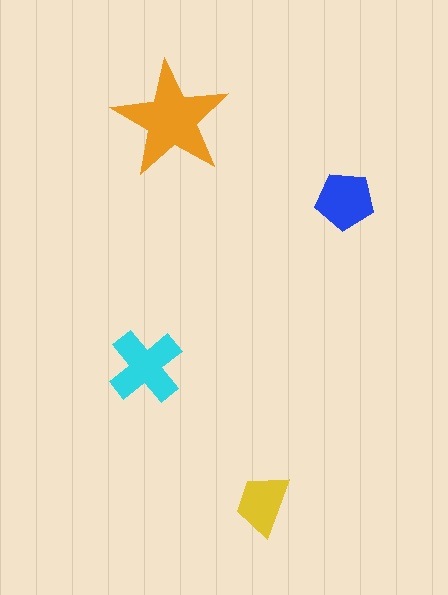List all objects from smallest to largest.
The yellow trapezoid, the blue pentagon, the cyan cross, the orange star.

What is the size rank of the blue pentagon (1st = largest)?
3rd.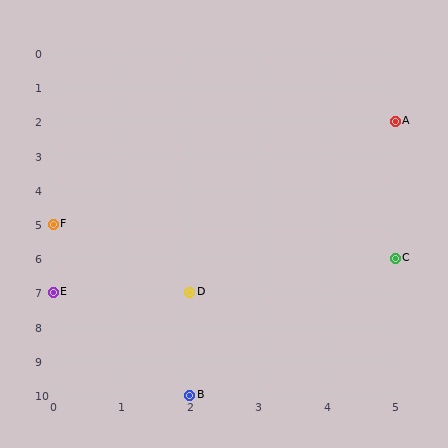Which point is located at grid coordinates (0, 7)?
Point E is at (0, 7).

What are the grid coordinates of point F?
Point F is at grid coordinates (0, 5).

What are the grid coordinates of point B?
Point B is at grid coordinates (2, 10).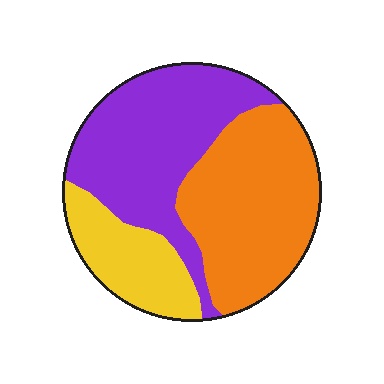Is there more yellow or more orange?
Orange.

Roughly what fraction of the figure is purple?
Purple takes up about two fifths (2/5) of the figure.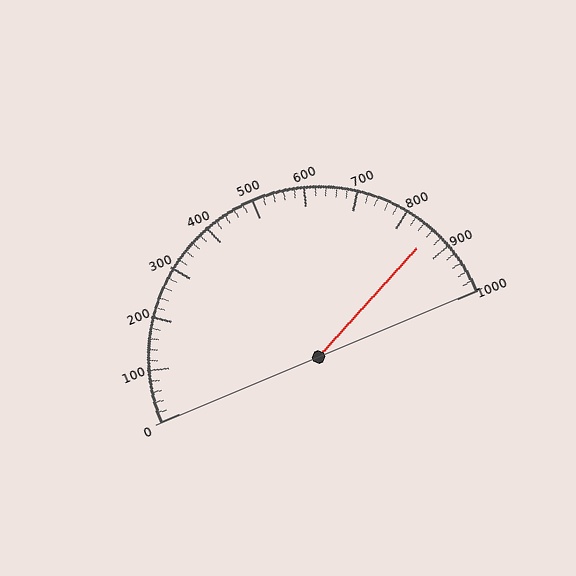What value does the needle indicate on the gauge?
The needle indicates approximately 860.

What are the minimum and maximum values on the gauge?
The gauge ranges from 0 to 1000.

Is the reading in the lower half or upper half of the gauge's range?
The reading is in the upper half of the range (0 to 1000).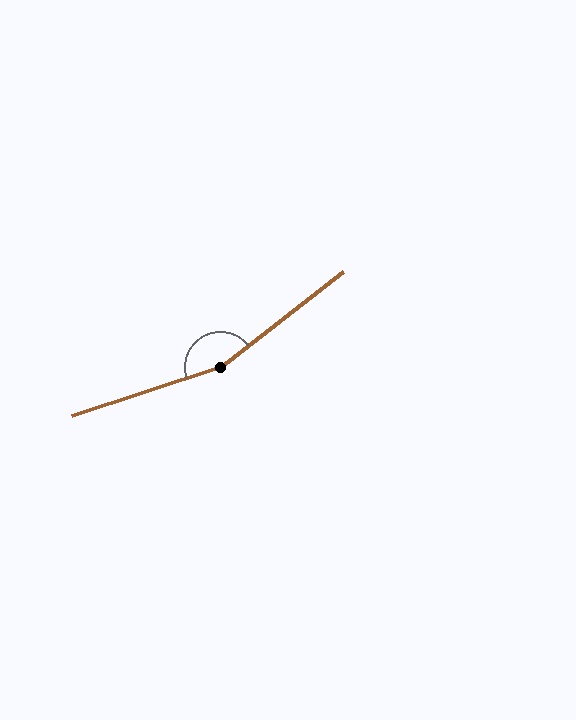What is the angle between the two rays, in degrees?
Approximately 160 degrees.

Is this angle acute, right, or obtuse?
It is obtuse.